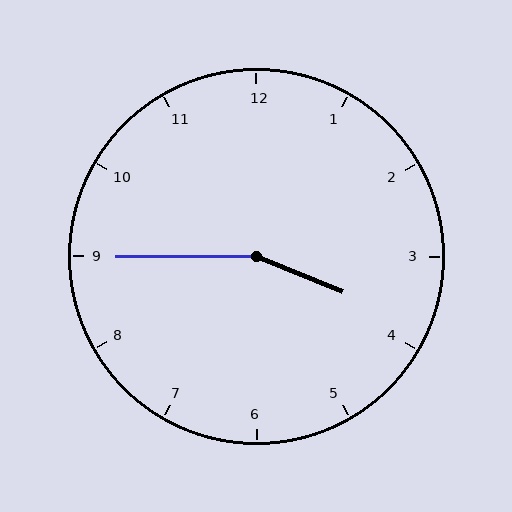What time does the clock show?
3:45.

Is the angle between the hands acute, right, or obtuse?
It is obtuse.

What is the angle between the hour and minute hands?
Approximately 158 degrees.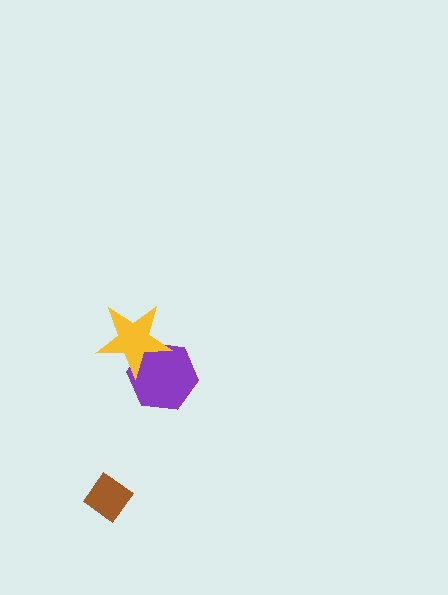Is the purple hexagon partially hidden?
Yes, it is partially covered by another shape.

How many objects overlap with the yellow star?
1 object overlaps with the yellow star.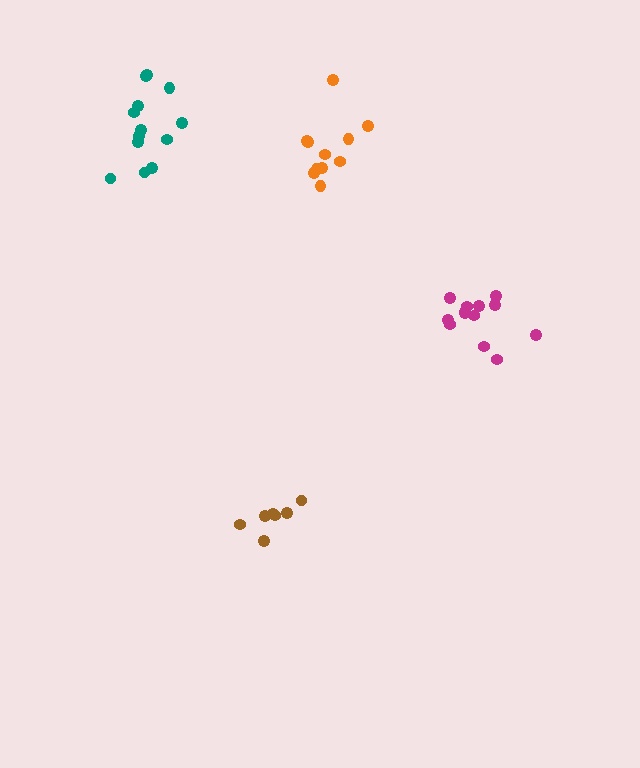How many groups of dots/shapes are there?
There are 4 groups.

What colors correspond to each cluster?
The clusters are colored: orange, teal, brown, magenta.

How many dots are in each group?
Group 1: 11 dots, Group 2: 13 dots, Group 3: 7 dots, Group 4: 13 dots (44 total).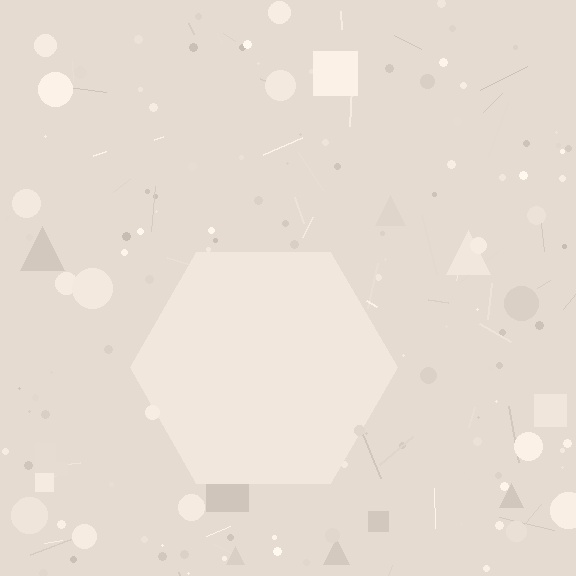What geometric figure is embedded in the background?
A hexagon is embedded in the background.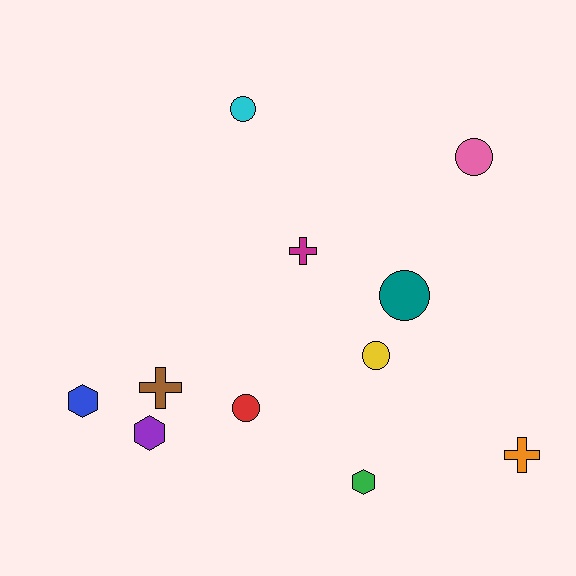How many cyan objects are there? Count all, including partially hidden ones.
There is 1 cyan object.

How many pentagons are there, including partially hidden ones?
There are no pentagons.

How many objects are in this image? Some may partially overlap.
There are 11 objects.